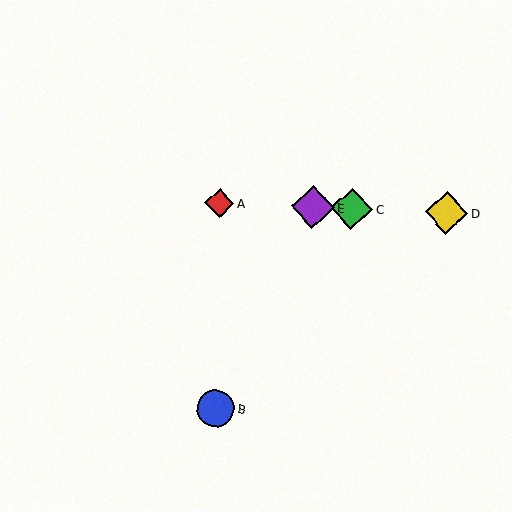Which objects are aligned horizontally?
Objects A, C, D, E are aligned horizontally.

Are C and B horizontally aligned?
No, C is at y≈209 and B is at y≈409.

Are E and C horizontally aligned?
Yes, both are at y≈207.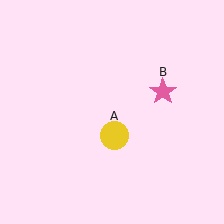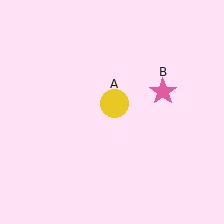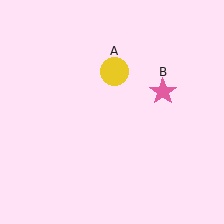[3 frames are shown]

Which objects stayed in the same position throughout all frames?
Pink star (object B) remained stationary.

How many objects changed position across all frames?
1 object changed position: yellow circle (object A).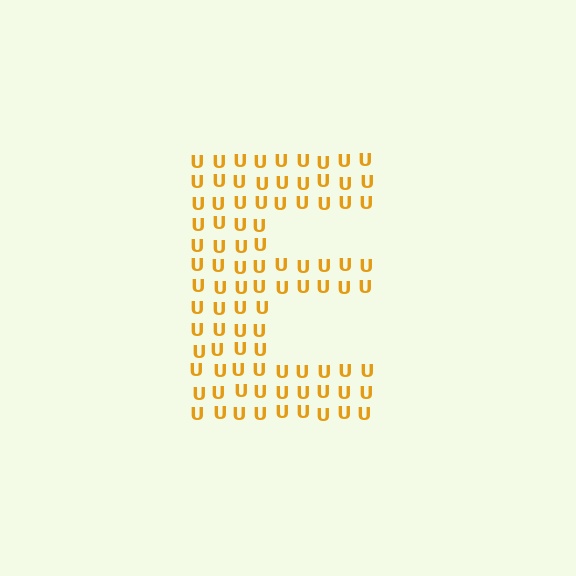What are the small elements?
The small elements are letter U's.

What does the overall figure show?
The overall figure shows the letter E.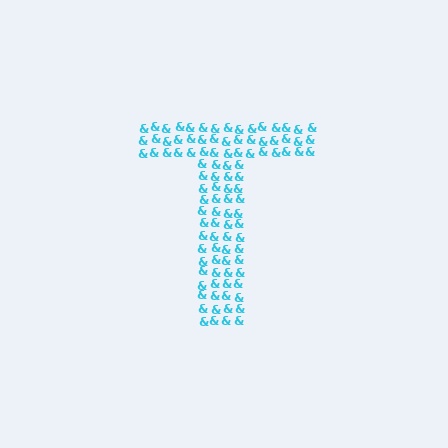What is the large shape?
The large shape is the letter T.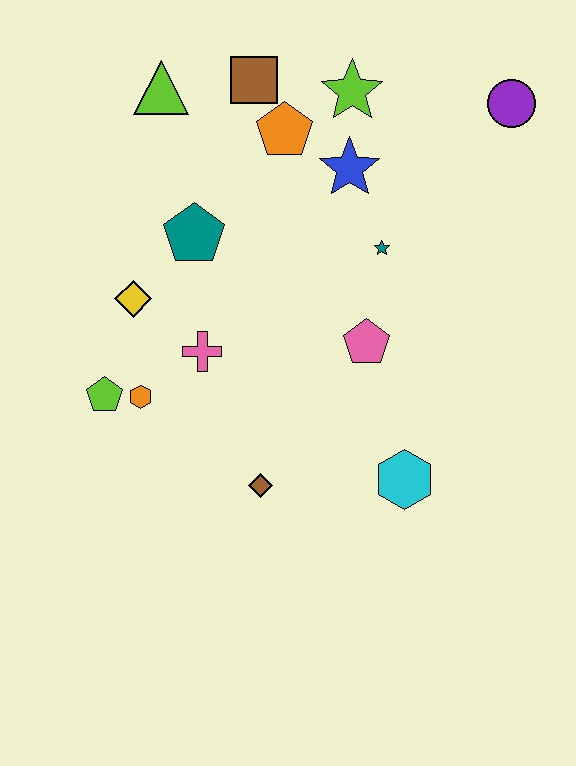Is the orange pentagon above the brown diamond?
Yes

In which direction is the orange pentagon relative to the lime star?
The orange pentagon is to the left of the lime star.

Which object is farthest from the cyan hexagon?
The lime triangle is farthest from the cyan hexagon.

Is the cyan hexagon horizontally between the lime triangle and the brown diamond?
No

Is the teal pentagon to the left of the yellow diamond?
No